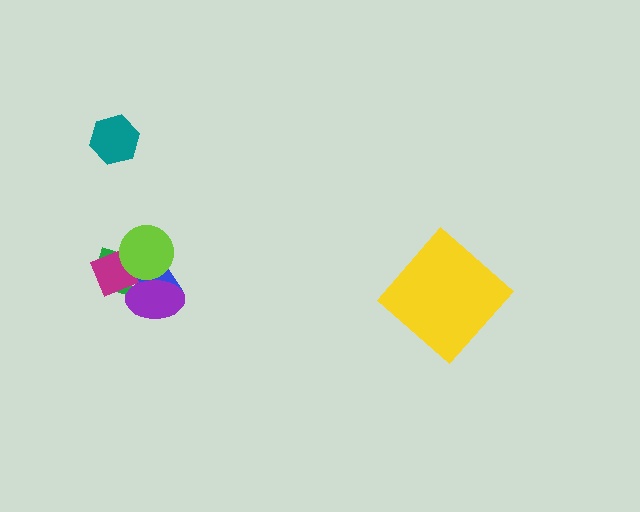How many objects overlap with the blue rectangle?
4 objects overlap with the blue rectangle.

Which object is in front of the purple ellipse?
The lime circle is in front of the purple ellipse.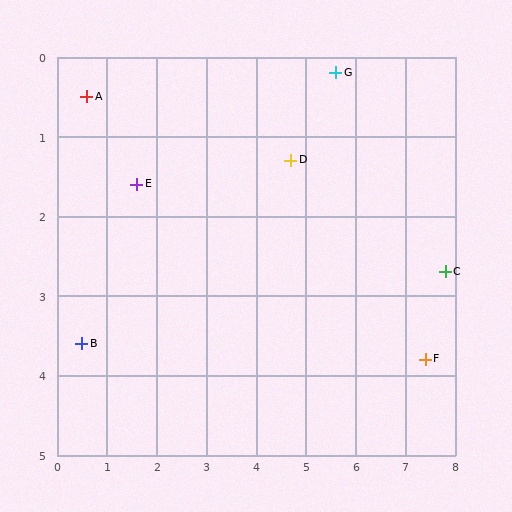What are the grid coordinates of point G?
Point G is at approximately (5.6, 0.2).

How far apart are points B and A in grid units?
Points B and A are about 3.1 grid units apart.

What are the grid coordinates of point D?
Point D is at approximately (4.7, 1.3).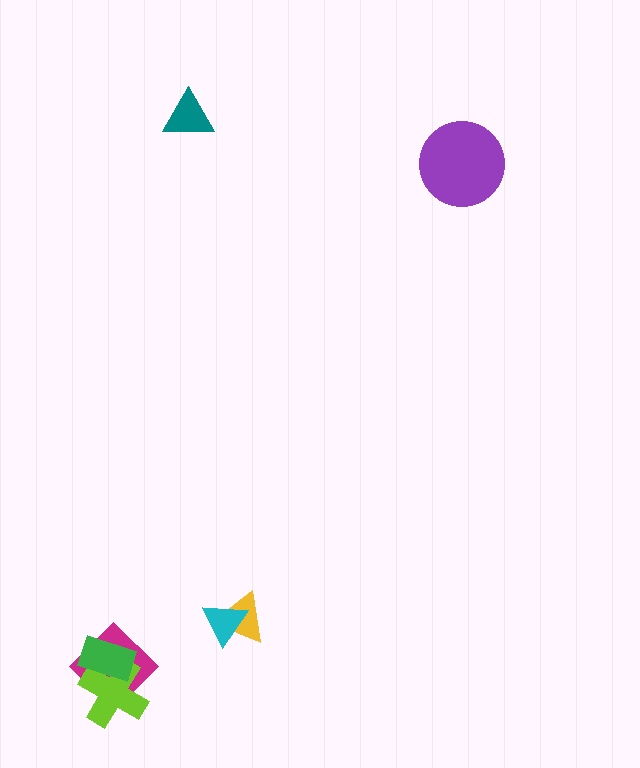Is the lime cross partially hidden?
Yes, it is partially covered by another shape.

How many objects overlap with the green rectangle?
2 objects overlap with the green rectangle.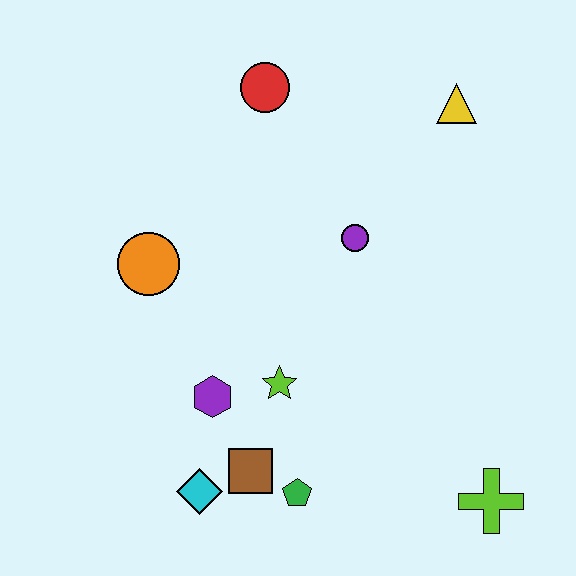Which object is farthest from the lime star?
The yellow triangle is farthest from the lime star.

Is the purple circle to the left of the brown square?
No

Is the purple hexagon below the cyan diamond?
No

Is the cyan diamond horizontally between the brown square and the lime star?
No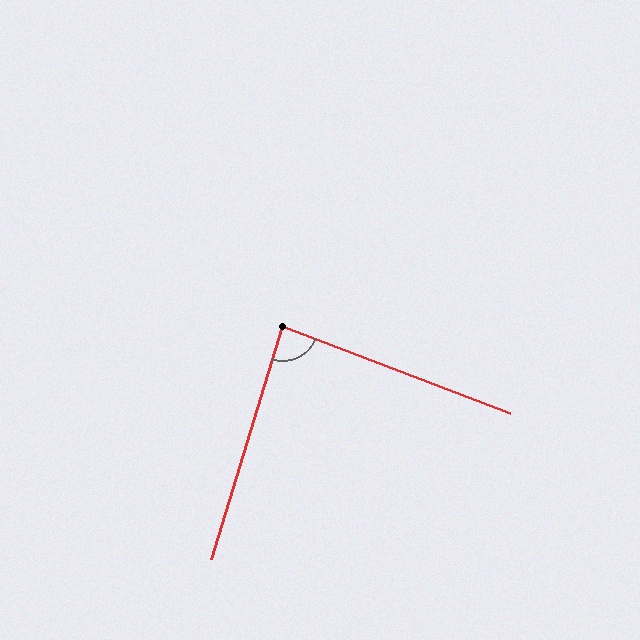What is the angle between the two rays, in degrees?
Approximately 86 degrees.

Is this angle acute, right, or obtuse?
It is approximately a right angle.